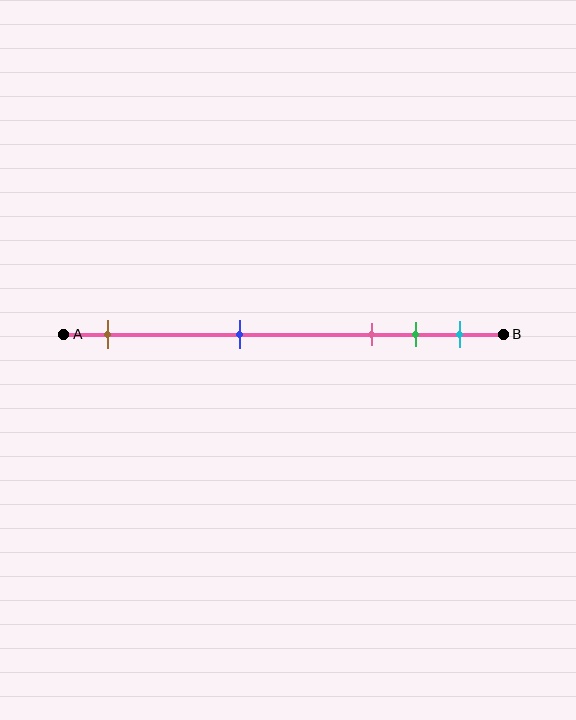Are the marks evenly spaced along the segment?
No, the marks are not evenly spaced.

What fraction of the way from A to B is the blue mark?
The blue mark is approximately 40% (0.4) of the way from A to B.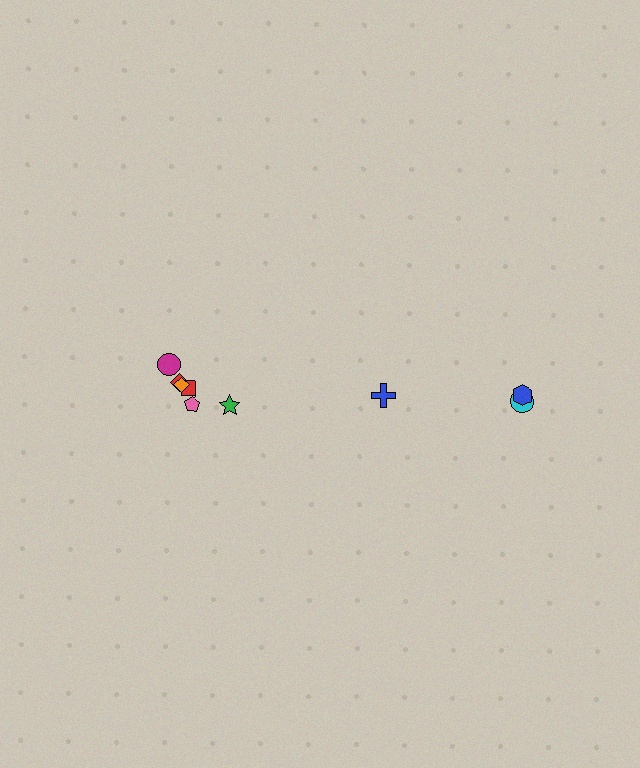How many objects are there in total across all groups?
There are 9 objects.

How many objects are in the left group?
There are 6 objects.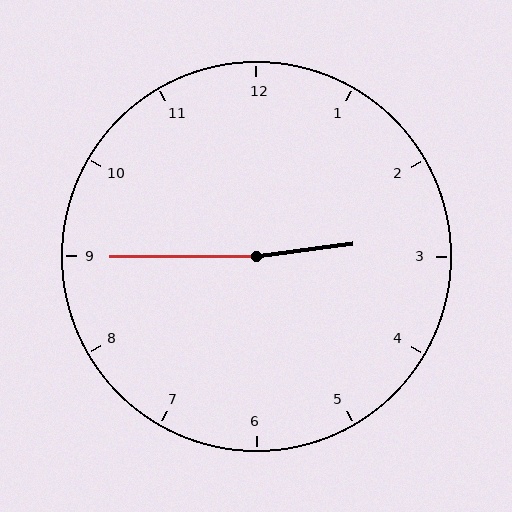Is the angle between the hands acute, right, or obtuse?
It is obtuse.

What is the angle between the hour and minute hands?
Approximately 172 degrees.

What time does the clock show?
2:45.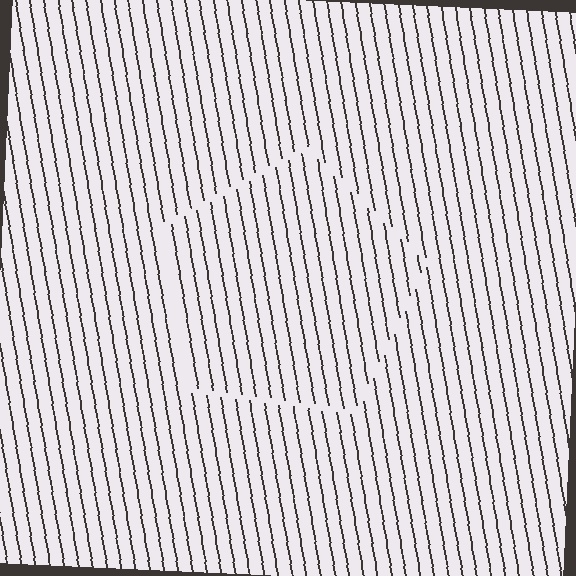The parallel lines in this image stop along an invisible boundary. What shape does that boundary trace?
An illusory pentagon. The interior of the shape contains the same grating, shifted by half a period — the contour is defined by the phase discontinuity where line-ends from the inner and outer gratings abut.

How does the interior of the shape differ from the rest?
The interior of the shape contains the same grating, shifted by half a period — the contour is defined by the phase discontinuity where line-ends from the inner and outer gratings abut.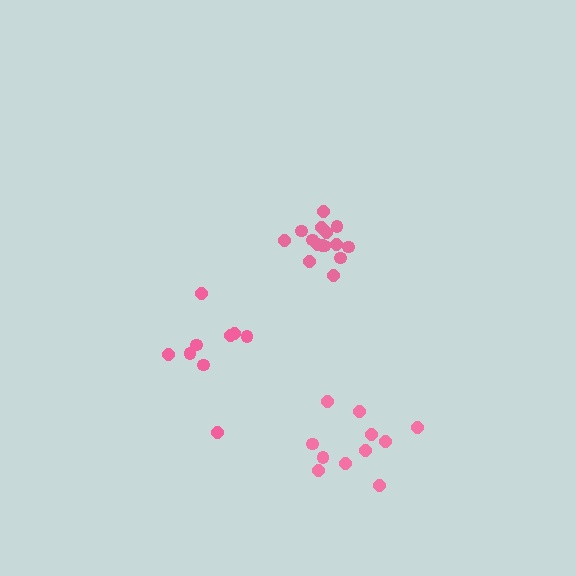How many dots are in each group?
Group 1: 11 dots, Group 2: 9 dots, Group 3: 15 dots (35 total).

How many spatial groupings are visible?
There are 3 spatial groupings.